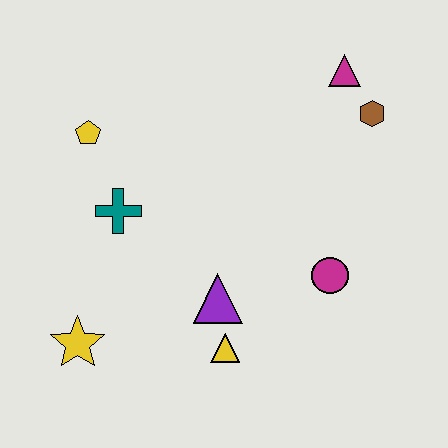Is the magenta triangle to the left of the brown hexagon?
Yes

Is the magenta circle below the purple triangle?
No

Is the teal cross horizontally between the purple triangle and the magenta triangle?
No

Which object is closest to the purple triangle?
The yellow triangle is closest to the purple triangle.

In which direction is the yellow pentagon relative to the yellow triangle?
The yellow pentagon is above the yellow triangle.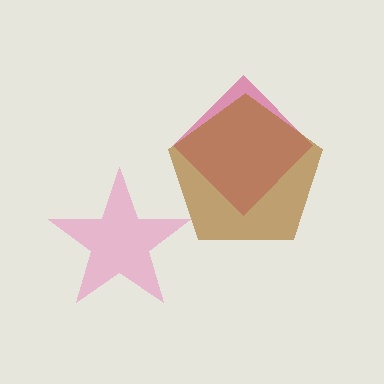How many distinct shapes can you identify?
There are 3 distinct shapes: a magenta diamond, a pink star, a brown pentagon.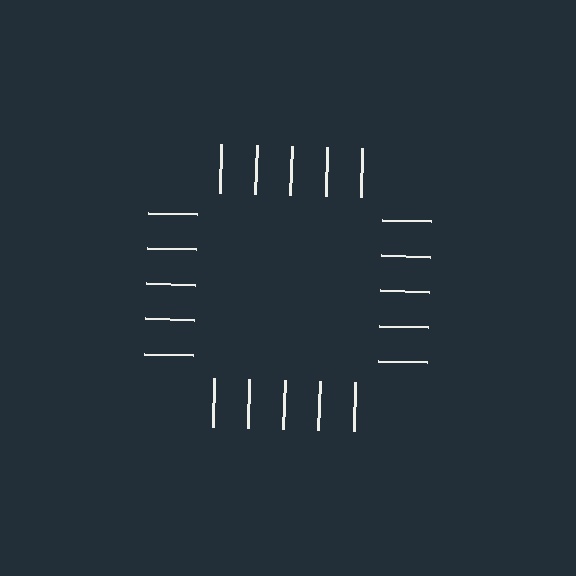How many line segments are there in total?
20 — 5 along each of the 4 edges.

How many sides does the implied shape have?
4 sides — the line-ends trace a square.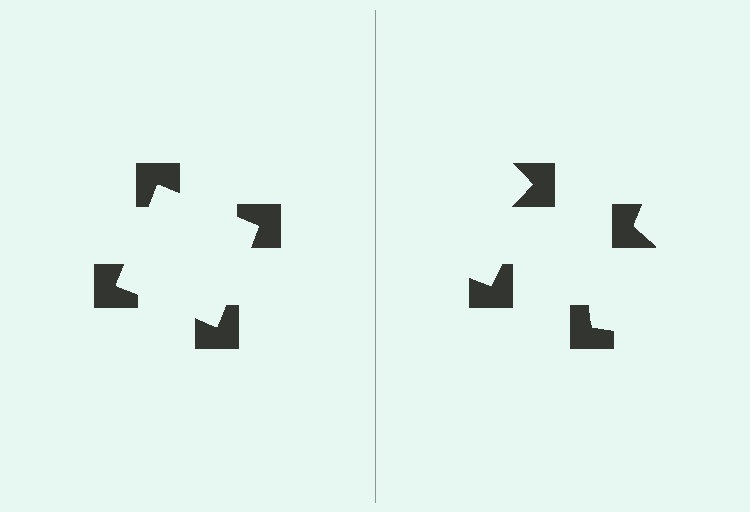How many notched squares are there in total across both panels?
8 — 4 on each side.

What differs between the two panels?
The notched squares are positioned identically on both sides; only the wedge orientations differ. On the left they align to a square; on the right they are misaligned.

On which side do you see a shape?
An illusory square appears on the left side. On the right side the wedge cuts are rotated, so no coherent shape forms.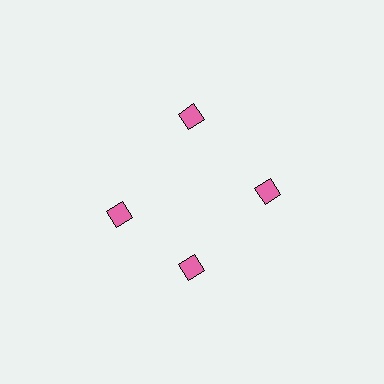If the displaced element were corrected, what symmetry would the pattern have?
It would have 4-fold rotational symmetry — the pattern would map onto itself every 90 degrees.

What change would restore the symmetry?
The symmetry would be restored by rotating it back into even spacing with its neighbors so that all 4 diamonds sit at equal angles and equal distance from the center.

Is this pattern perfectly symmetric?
No. The 4 pink diamonds are arranged in a ring, but one element near the 9 o'clock position is rotated out of alignment along the ring, breaking the 4-fold rotational symmetry.